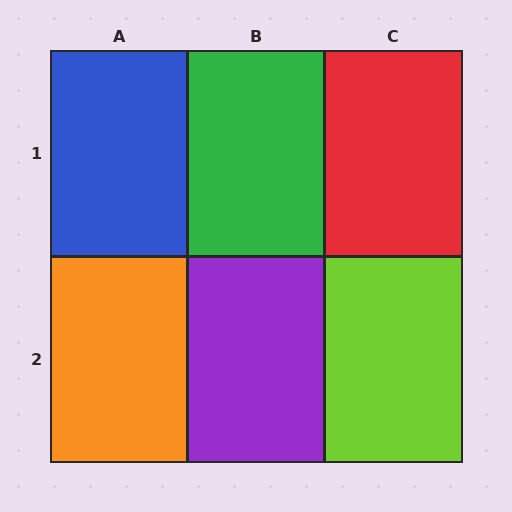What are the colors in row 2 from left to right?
Orange, purple, lime.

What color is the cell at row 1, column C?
Red.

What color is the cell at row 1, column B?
Green.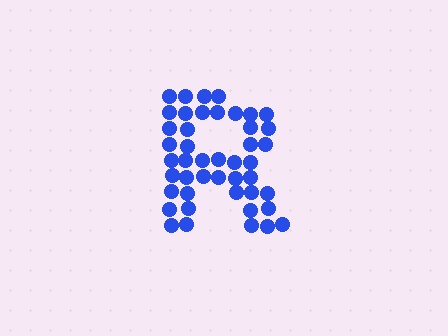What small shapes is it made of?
It is made of small circles.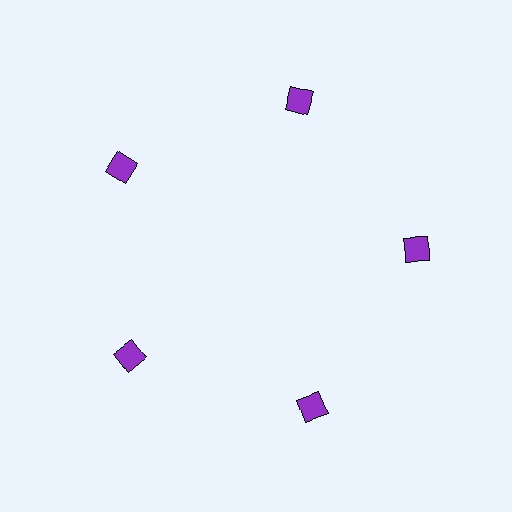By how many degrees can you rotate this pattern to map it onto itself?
The pattern maps onto itself every 72 degrees of rotation.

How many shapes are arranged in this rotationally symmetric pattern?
There are 5 shapes, arranged in 5 groups of 1.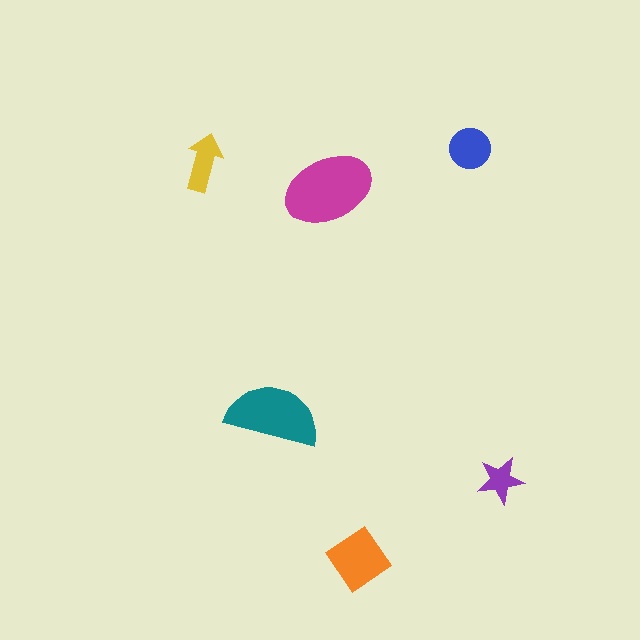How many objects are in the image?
There are 6 objects in the image.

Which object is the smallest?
The purple star.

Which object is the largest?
The magenta ellipse.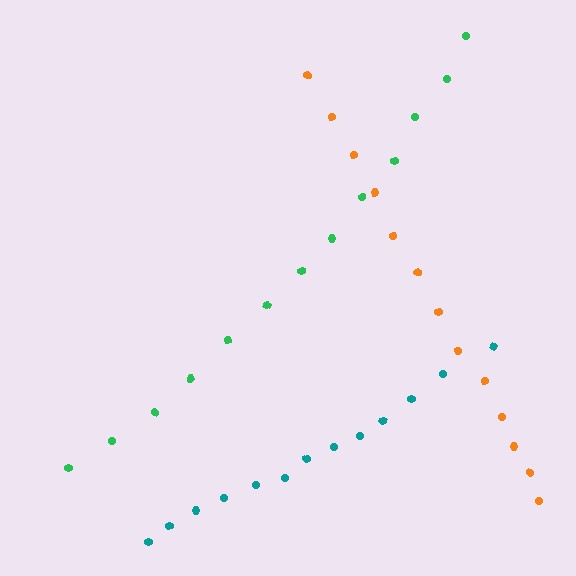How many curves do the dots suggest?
There are 3 distinct paths.